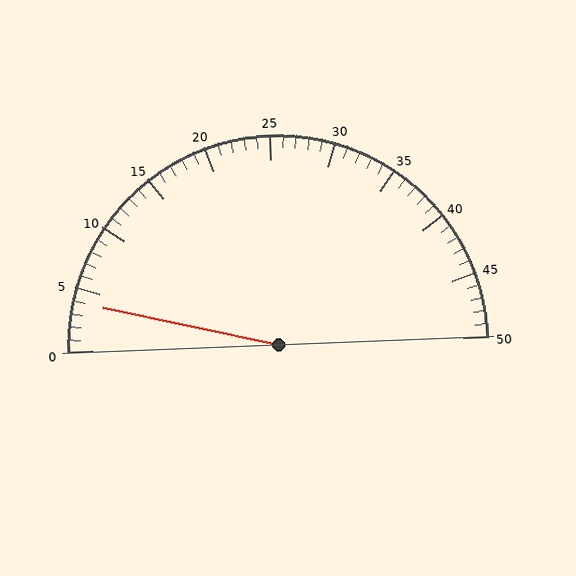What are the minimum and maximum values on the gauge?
The gauge ranges from 0 to 50.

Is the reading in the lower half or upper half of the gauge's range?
The reading is in the lower half of the range (0 to 50).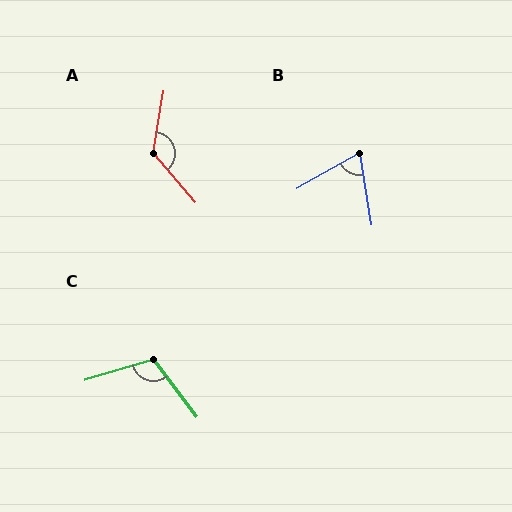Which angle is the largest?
A, at approximately 130 degrees.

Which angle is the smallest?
B, at approximately 70 degrees.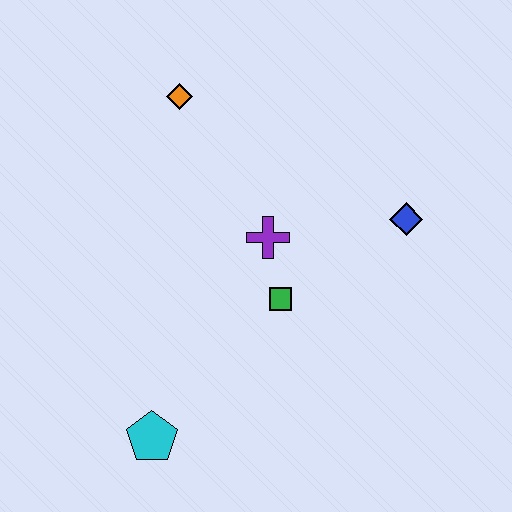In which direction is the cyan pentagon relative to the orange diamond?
The cyan pentagon is below the orange diamond.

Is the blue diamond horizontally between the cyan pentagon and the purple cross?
No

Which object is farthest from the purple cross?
The cyan pentagon is farthest from the purple cross.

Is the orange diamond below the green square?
No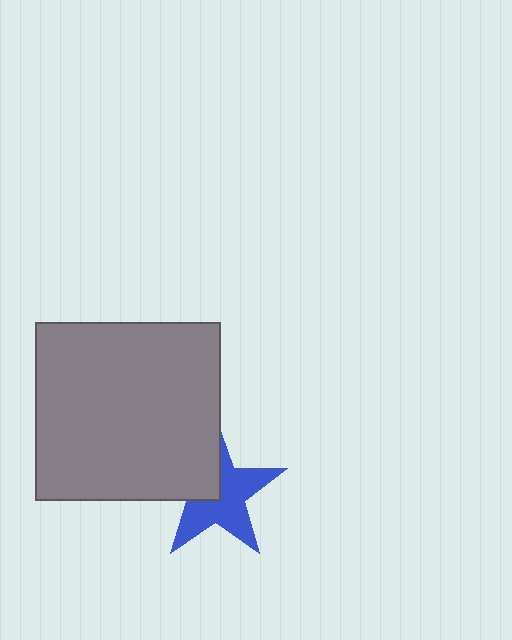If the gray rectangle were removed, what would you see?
You would see the complete blue star.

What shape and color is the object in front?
The object in front is a gray rectangle.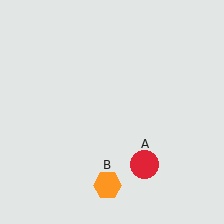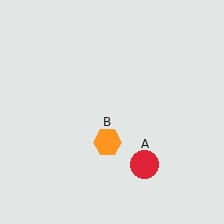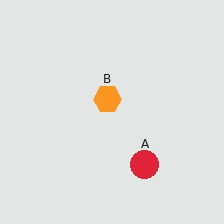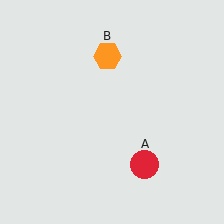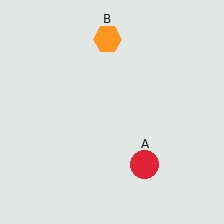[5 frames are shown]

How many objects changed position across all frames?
1 object changed position: orange hexagon (object B).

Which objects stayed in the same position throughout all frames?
Red circle (object A) remained stationary.